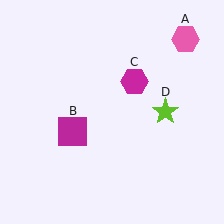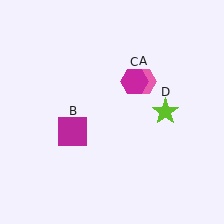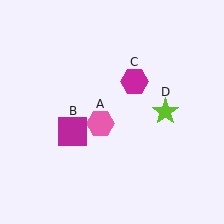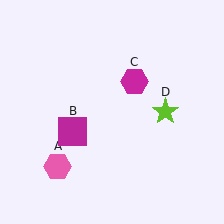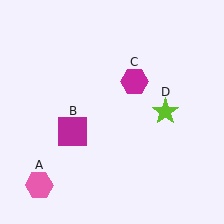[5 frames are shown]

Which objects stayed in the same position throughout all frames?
Magenta square (object B) and magenta hexagon (object C) and lime star (object D) remained stationary.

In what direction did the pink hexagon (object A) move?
The pink hexagon (object A) moved down and to the left.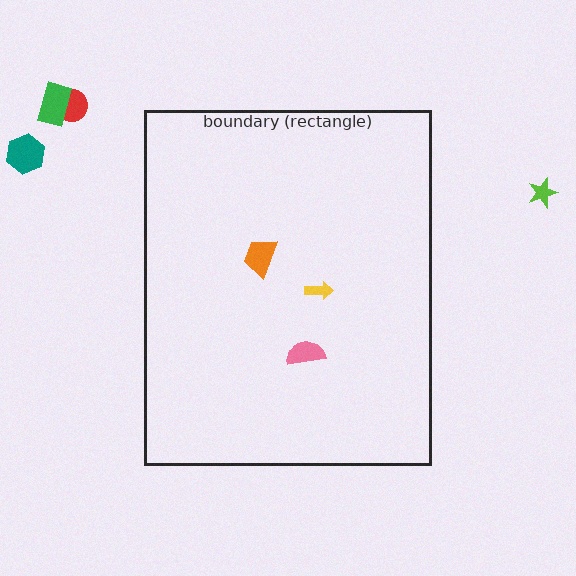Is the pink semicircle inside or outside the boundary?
Inside.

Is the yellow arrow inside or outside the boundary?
Inside.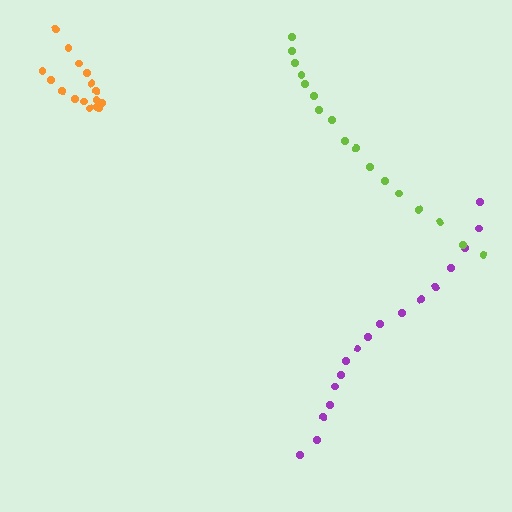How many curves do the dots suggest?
There are 3 distinct paths.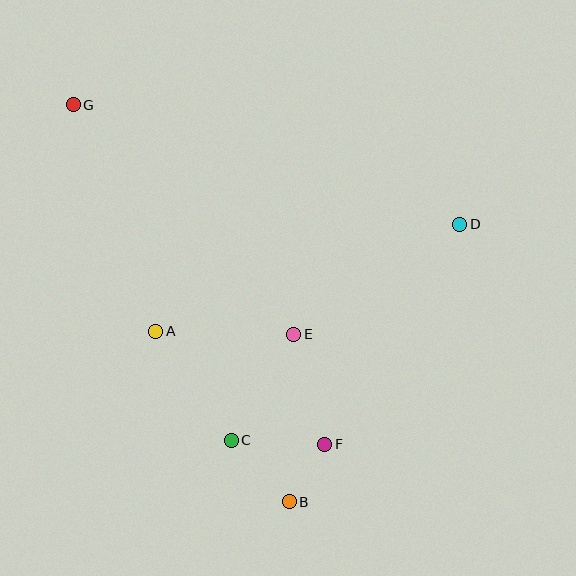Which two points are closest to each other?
Points B and F are closest to each other.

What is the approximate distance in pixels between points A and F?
The distance between A and F is approximately 203 pixels.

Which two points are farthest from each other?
Points B and G are farthest from each other.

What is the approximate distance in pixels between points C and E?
The distance between C and E is approximately 123 pixels.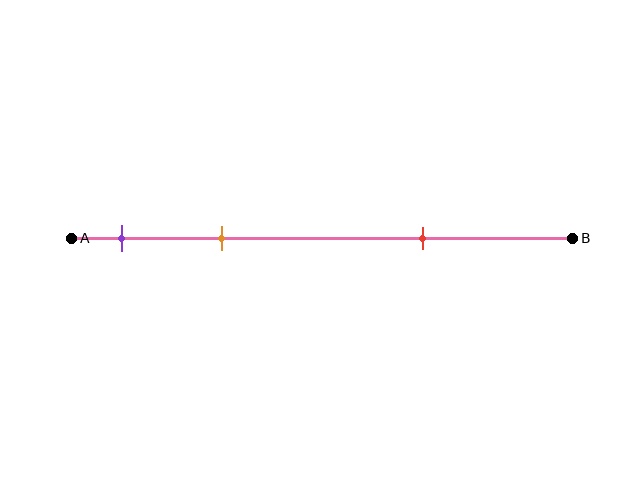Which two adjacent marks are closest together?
The purple and orange marks are the closest adjacent pair.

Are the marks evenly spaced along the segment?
No, the marks are not evenly spaced.